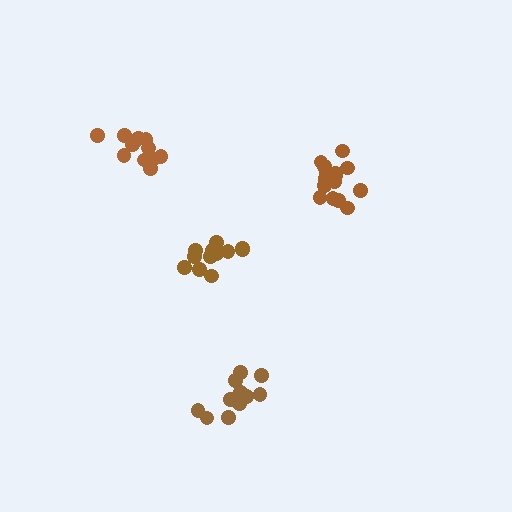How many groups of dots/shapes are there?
There are 4 groups.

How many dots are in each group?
Group 1: 13 dots, Group 2: 15 dots, Group 3: 11 dots, Group 4: 12 dots (51 total).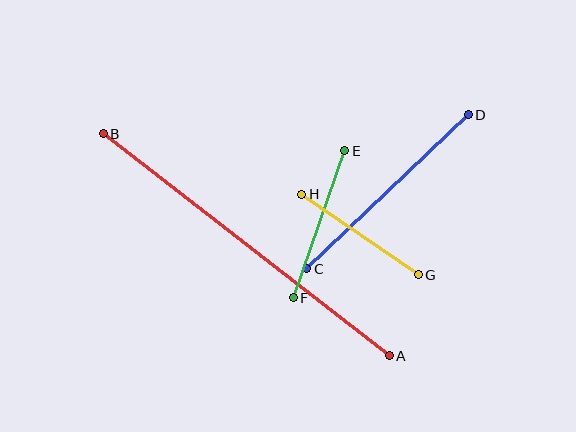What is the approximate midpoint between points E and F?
The midpoint is at approximately (319, 224) pixels.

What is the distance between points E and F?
The distance is approximately 156 pixels.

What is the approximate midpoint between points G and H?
The midpoint is at approximately (360, 235) pixels.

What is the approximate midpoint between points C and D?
The midpoint is at approximately (387, 192) pixels.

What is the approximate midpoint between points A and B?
The midpoint is at approximately (246, 245) pixels.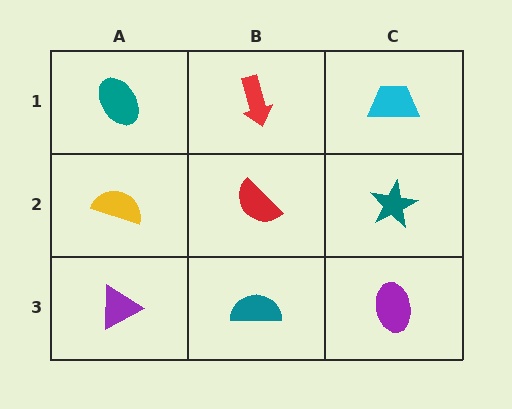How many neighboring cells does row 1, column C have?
2.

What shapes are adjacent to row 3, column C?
A teal star (row 2, column C), a teal semicircle (row 3, column B).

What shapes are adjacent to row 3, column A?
A yellow semicircle (row 2, column A), a teal semicircle (row 3, column B).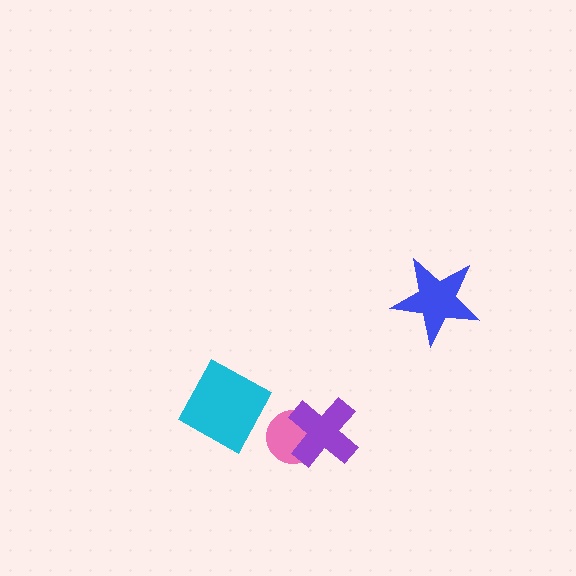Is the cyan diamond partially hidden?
No, no other shape covers it.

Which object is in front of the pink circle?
The purple cross is in front of the pink circle.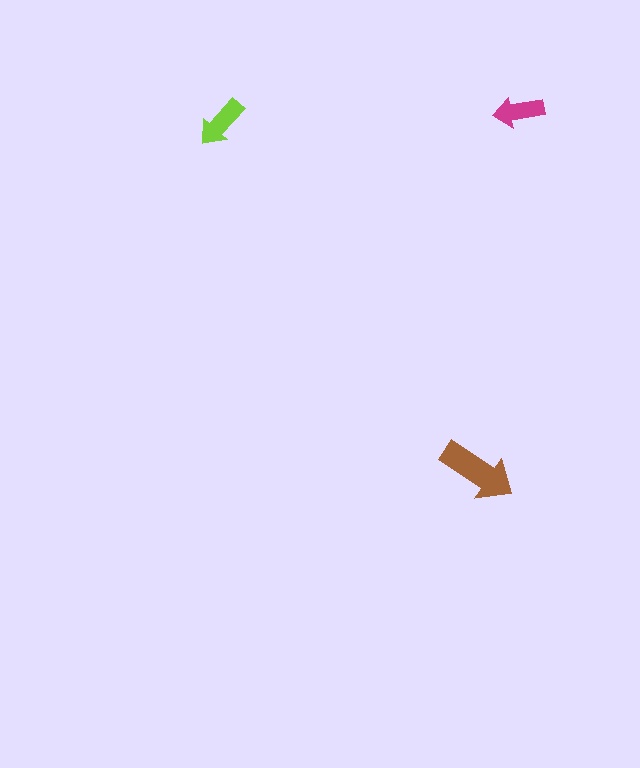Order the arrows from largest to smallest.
the brown one, the lime one, the magenta one.